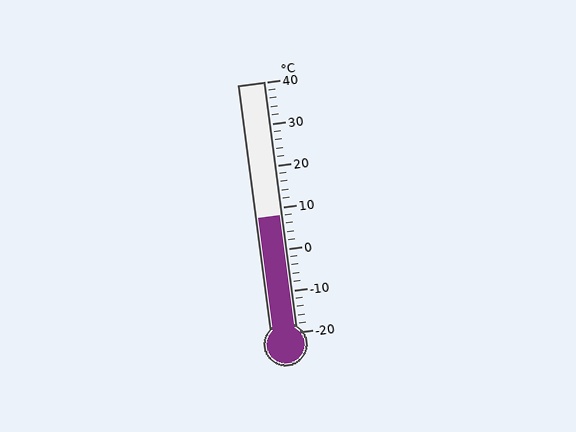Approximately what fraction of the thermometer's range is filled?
The thermometer is filled to approximately 45% of its range.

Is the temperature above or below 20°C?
The temperature is below 20°C.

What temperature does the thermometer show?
The thermometer shows approximately 8°C.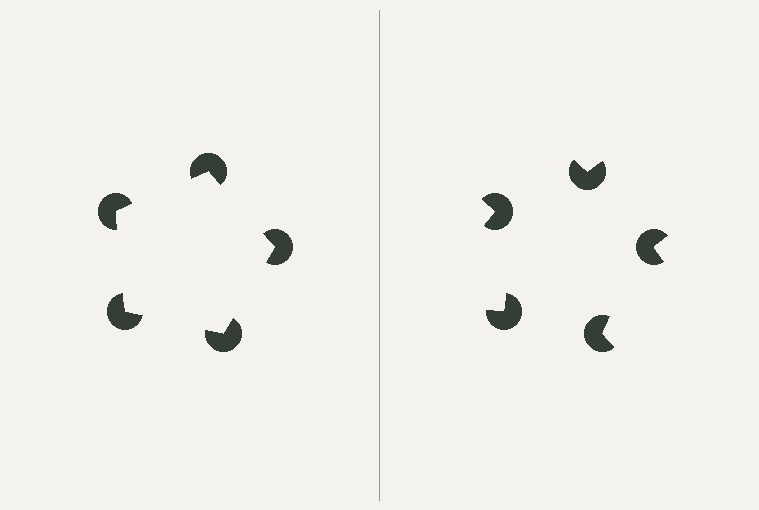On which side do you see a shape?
An illusory pentagon appears on the left side. On the right side the wedge cuts are rotated, so no coherent shape forms.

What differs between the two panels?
The pac-man discs are positioned identically on both sides; only the wedge orientations differ. On the left they align to a pentagon; on the right they are misaligned.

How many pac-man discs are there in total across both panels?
10 — 5 on each side.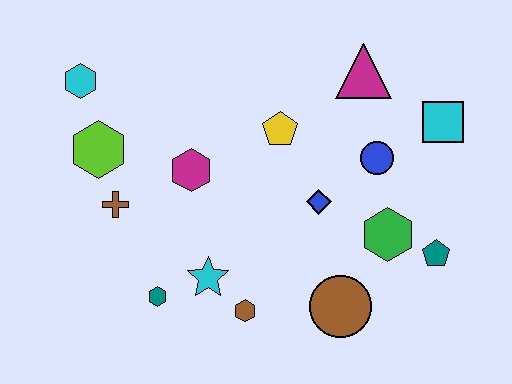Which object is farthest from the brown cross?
The cyan square is farthest from the brown cross.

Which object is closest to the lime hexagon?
The brown cross is closest to the lime hexagon.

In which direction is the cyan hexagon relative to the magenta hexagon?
The cyan hexagon is to the left of the magenta hexagon.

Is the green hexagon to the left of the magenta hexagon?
No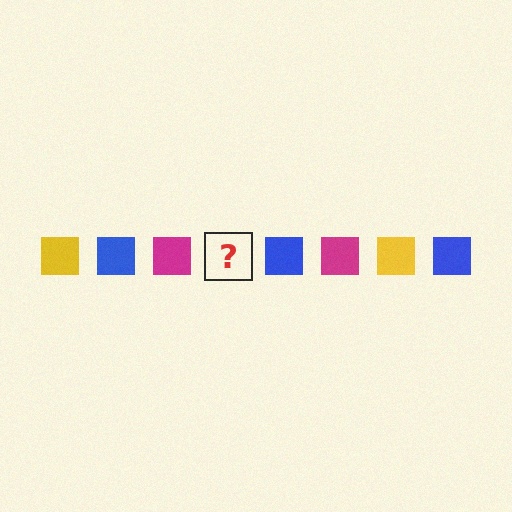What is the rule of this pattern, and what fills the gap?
The rule is that the pattern cycles through yellow, blue, magenta squares. The gap should be filled with a yellow square.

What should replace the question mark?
The question mark should be replaced with a yellow square.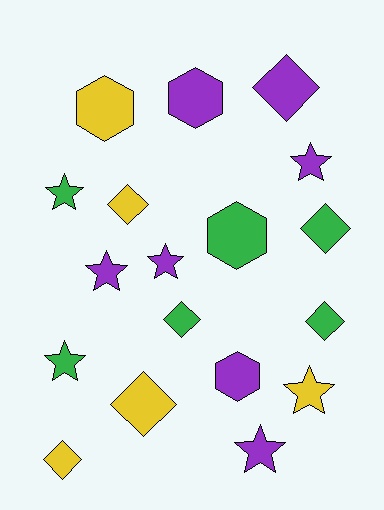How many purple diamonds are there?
There is 1 purple diamond.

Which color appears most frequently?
Purple, with 7 objects.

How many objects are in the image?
There are 18 objects.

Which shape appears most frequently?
Diamond, with 7 objects.